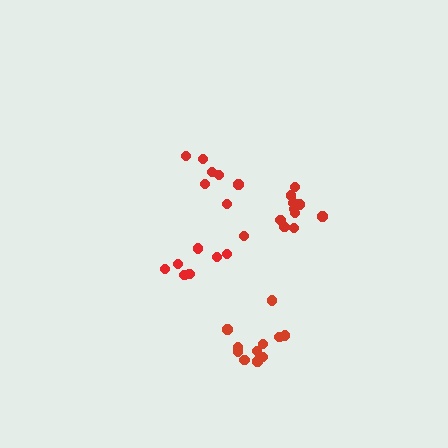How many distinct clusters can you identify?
There are 4 distinct clusters.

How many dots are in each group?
Group 1: 12 dots, Group 2: 7 dots, Group 3: 7 dots, Group 4: 11 dots (37 total).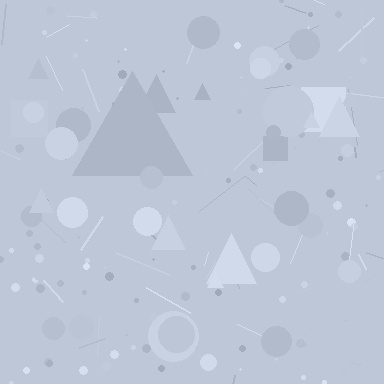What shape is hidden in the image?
A triangle is hidden in the image.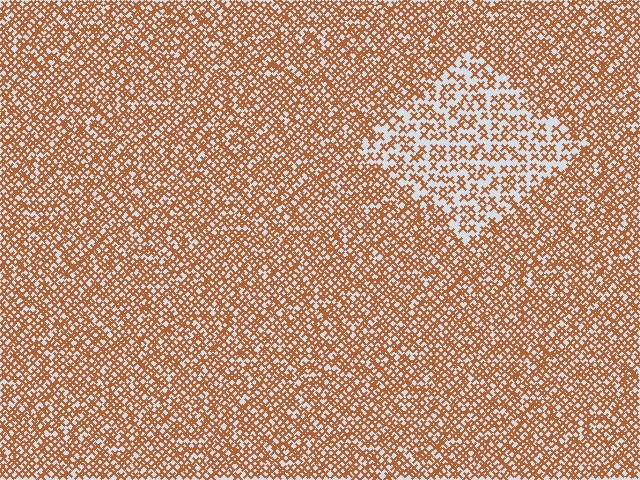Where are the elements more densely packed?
The elements are more densely packed outside the diamond boundary.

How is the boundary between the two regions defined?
The boundary is defined by a change in element density (approximately 1.9x ratio). All elements are the same color, size, and shape.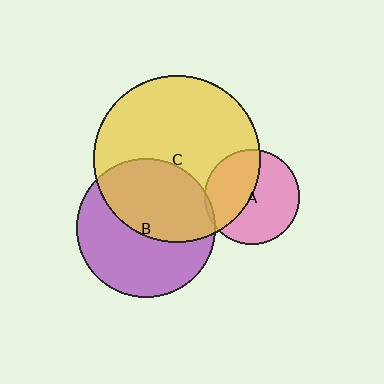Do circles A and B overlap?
Yes.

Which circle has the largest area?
Circle C (yellow).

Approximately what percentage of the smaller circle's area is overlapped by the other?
Approximately 5%.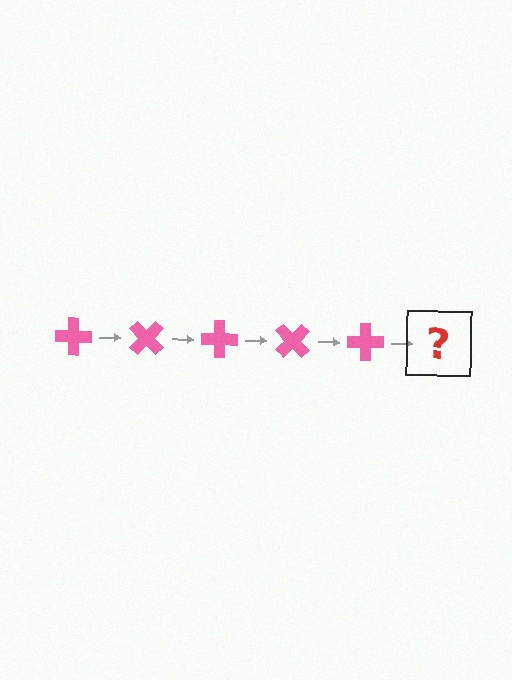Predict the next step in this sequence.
The next step is a pink cross rotated 225 degrees.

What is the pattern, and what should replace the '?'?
The pattern is that the cross rotates 45 degrees each step. The '?' should be a pink cross rotated 225 degrees.